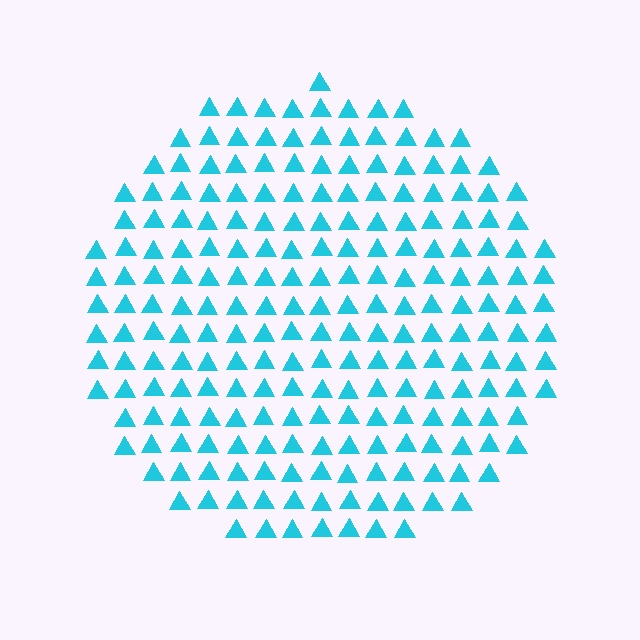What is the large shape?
The large shape is a circle.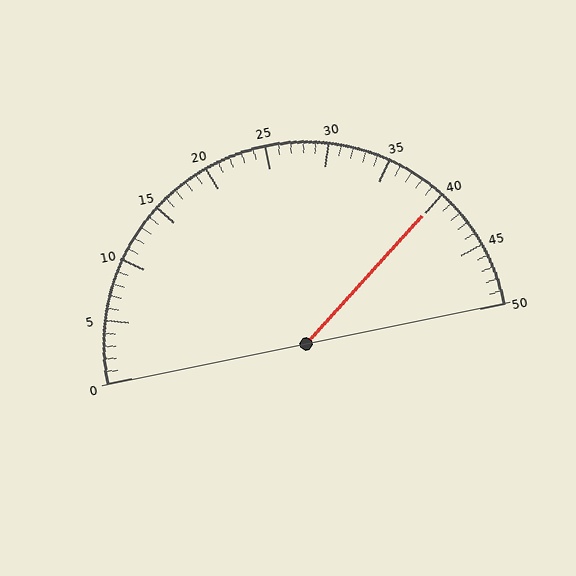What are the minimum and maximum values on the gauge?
The gauge ranges from 0 to 50.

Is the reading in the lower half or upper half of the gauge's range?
The reading is in the upper half of the range (0 to 50).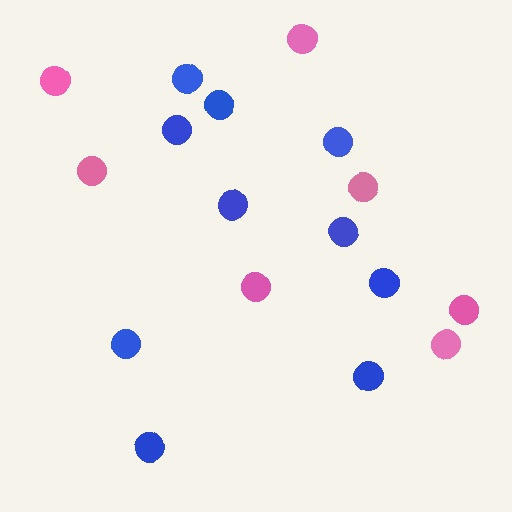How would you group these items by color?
There are 2 groups: one group of blue circles (10) and one group of pink circles (7).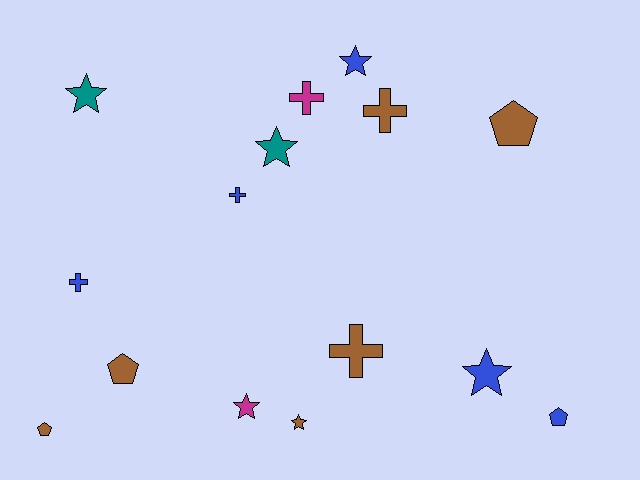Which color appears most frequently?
Brown, with 6 objects.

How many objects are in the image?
There are 15 objects.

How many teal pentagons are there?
There are no teal pentagons.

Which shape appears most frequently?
Star, with 6 objects.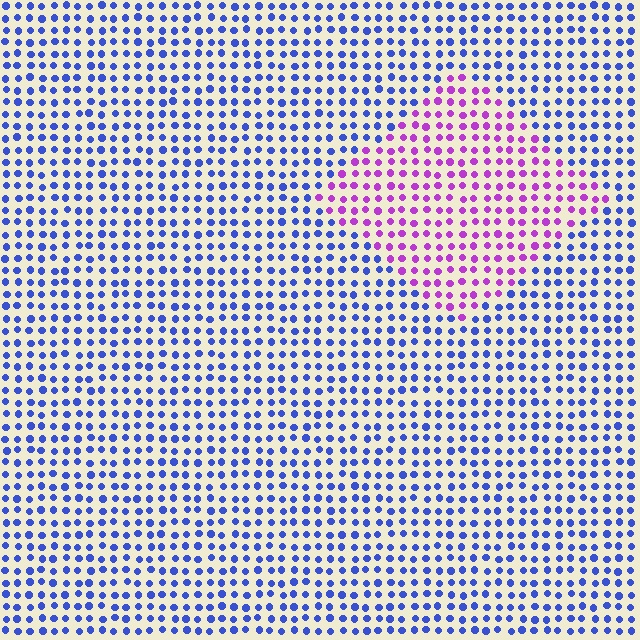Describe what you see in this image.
The image is filled with small blue elements in a uniform arrangement. A diamond-shaped region is visible where the elements are tinted to a slightly different hue, forming a subtle color boundary.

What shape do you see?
I see a diamond.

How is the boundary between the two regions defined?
The boundary is defined purely by a slight shift in hue (about 60 degrees). Spacing, size, and orientation are identical on both sides.